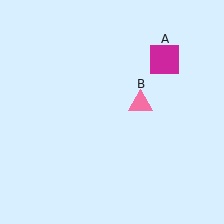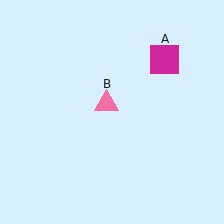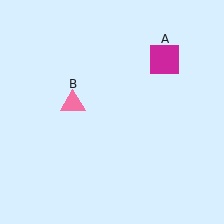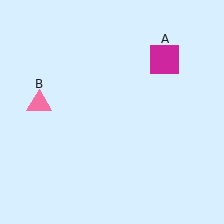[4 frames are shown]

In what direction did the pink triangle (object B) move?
The pink triangle (object B) moved left.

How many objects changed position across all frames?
1 object changed position: pink triangle (object B).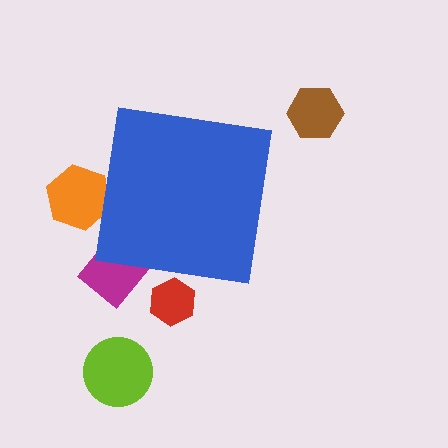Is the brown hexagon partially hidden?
No, the brown hexagon is fully visible.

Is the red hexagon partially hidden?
Yes, the red hexagon is partially hidden behind the blue square.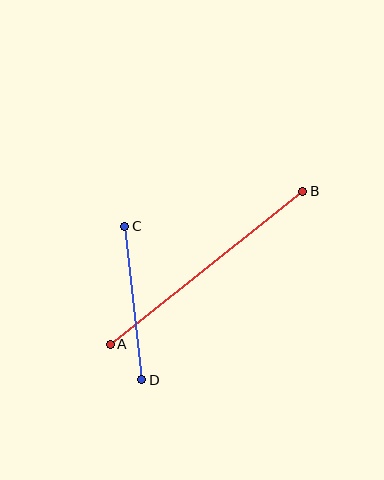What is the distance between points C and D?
The distance is approximately 154 pixels.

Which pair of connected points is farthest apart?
Points A and B are farthest apart.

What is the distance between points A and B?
The distance is approximately 246 pixels.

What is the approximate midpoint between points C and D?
The midpoint is at approximately (133, 303) pixels.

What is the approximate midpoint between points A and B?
The midpoint is at approximately (207, 268) pixels.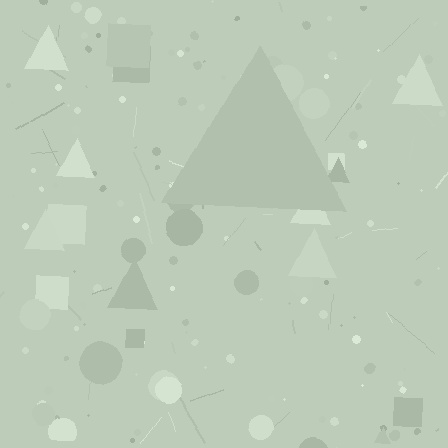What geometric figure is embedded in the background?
A triangle is embedded in the background.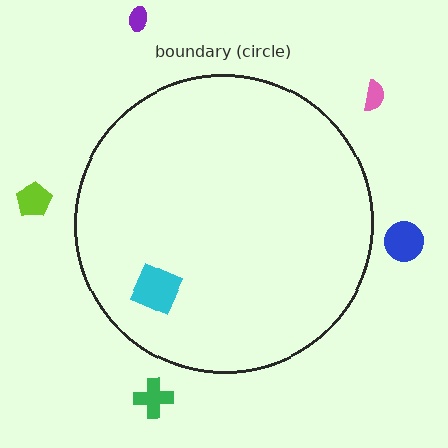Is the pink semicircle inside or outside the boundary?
Outside.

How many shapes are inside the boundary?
1 inside, 5 outside.